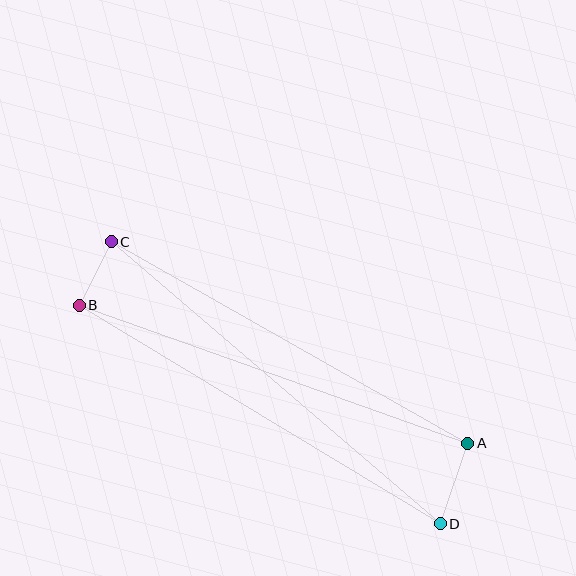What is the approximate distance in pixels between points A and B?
The distance between A and B is approximately 412 pixels.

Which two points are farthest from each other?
Points C and D are farthest from each other.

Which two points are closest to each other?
Points B and C are closest to each other.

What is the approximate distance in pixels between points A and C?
The distance between A and C is approximately 410 pixels.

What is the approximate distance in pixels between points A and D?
The distance between A and D is approximately 85 pixels.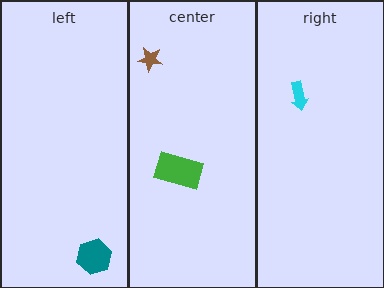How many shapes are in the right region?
1.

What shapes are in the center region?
The green rectangle, the brown star.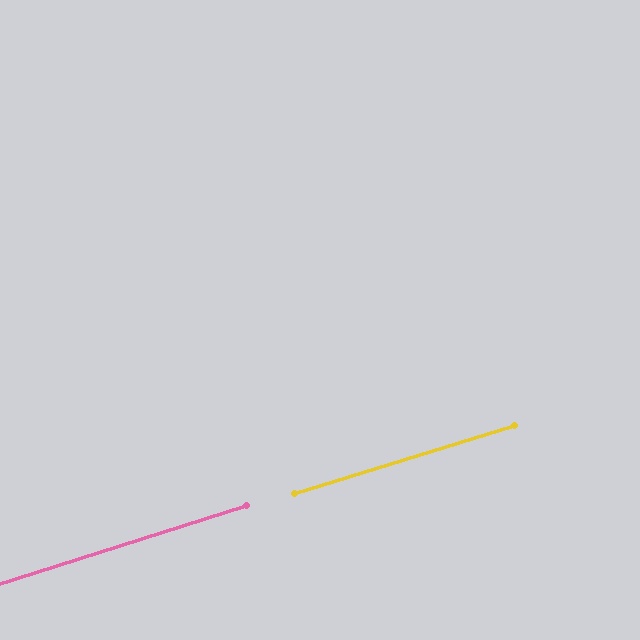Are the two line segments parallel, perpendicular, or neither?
Parallel — their directions differ by only 0.5°.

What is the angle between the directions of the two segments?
Approximately 1 degree.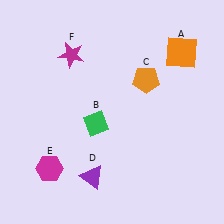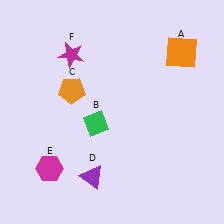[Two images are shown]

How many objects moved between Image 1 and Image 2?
1 object moved between the two images.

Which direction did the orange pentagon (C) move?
The orange pentagon (C) moved left.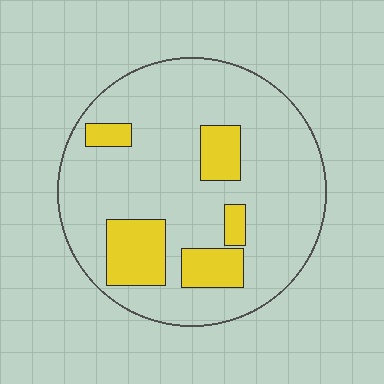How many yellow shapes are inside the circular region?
5.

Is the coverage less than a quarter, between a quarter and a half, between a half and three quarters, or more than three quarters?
Less than a quarter.